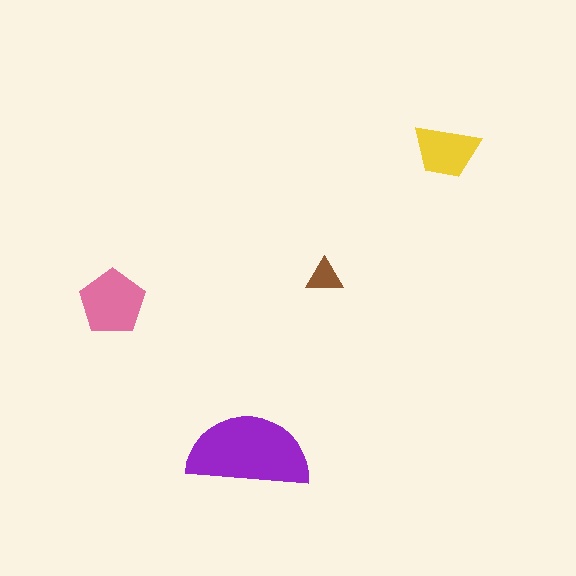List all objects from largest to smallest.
The purple semicircle, the pink pentagon, the yellow trapezoid, the brown triangle.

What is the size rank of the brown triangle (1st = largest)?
4th.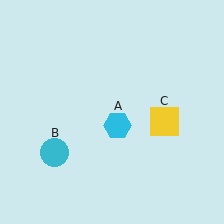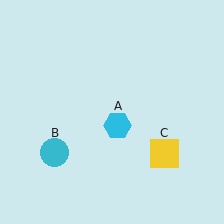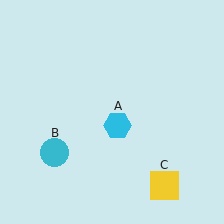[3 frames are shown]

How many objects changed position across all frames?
1 object changed position: yellow square (object C).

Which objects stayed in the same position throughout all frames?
Cyan hexagon (object A) and cyan circle (object B) remained stationary.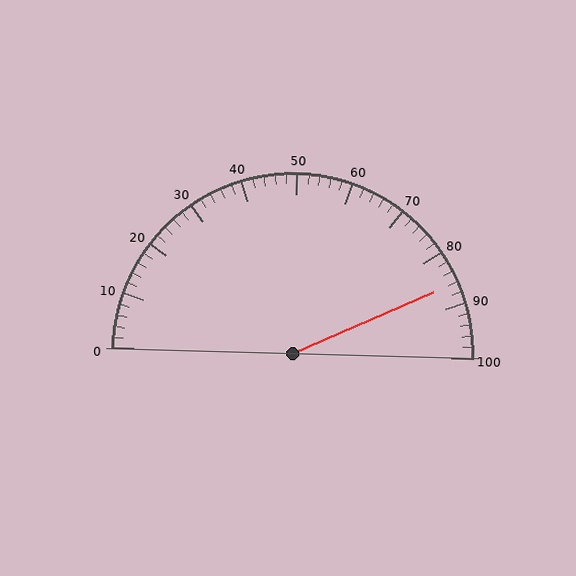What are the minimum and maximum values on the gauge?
The gauge ranges from 0 to 100.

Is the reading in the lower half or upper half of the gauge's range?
The reading is in the upper half of the range (0 to 100).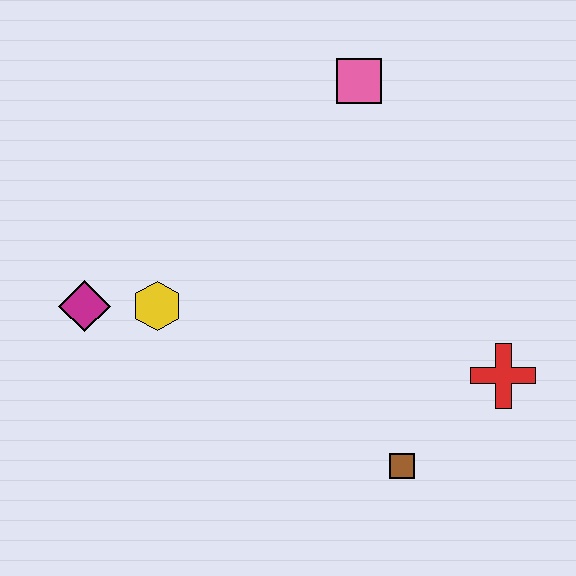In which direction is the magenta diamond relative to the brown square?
The magenta diamond is to the left of the brown square.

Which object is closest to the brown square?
The red cross is closest to the brown square.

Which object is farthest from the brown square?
The pink square is farthest from the brown square.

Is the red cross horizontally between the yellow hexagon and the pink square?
No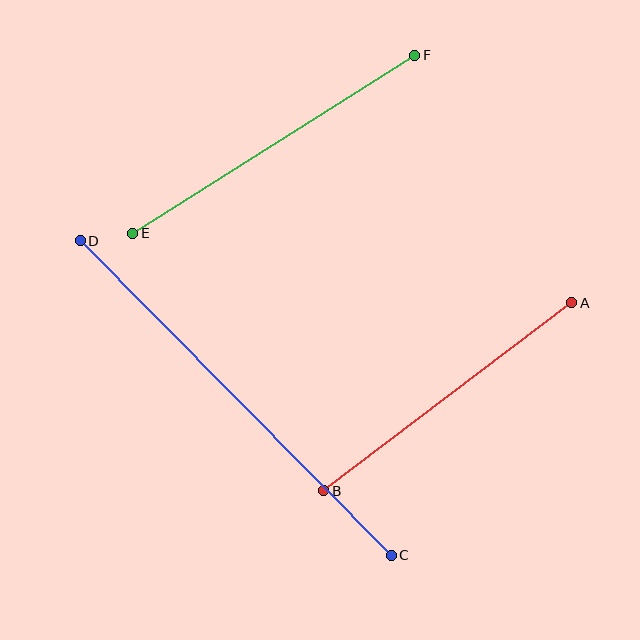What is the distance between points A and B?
The distance is approximately 311 pixels.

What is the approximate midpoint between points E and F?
The midpoint is at approximately (274, 144) pixels.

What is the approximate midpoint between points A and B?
The midpoint is at approximately (448, 397) pixels.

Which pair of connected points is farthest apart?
Points C and D are farthest apart.